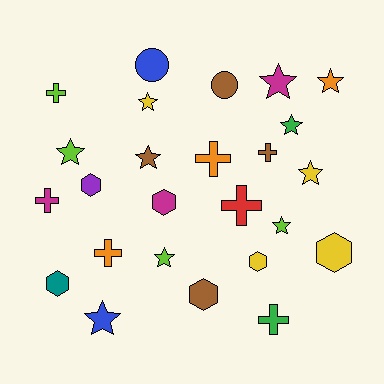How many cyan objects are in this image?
There are no cyan objects.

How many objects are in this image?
There are 25 objects.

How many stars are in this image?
There are 10 stars.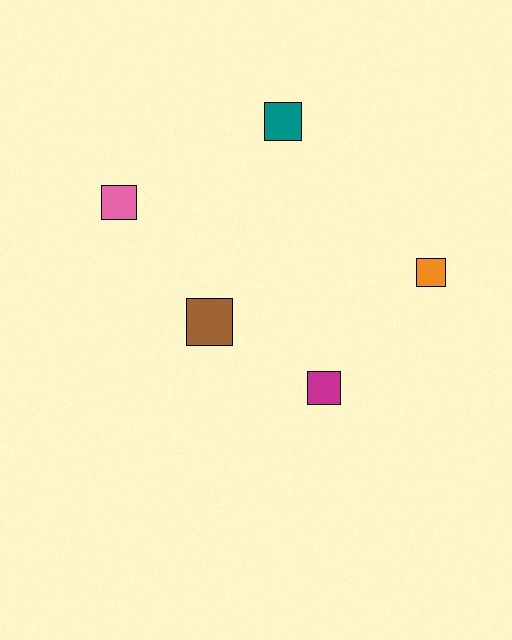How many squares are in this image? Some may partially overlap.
There are 5 squares.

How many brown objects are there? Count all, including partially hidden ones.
There is 1 brown object.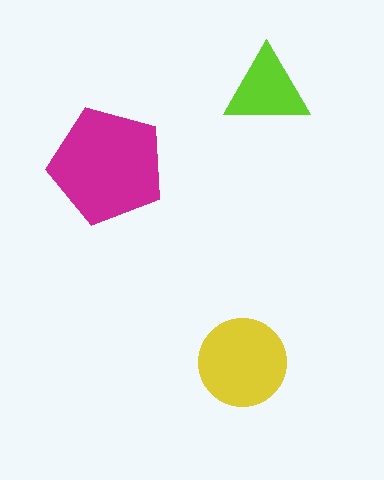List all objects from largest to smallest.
The magenta pentagon, the yellow circle, the lime triangle.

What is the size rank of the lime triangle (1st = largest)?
3rd.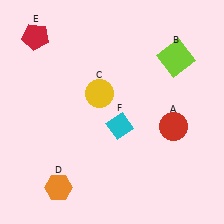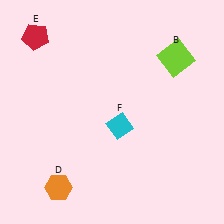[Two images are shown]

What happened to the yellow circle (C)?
The yellow circle (C) was removed in Image 2. It was in the top-left area of Image 1.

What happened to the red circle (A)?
The red circle (A) was removed in Image 2. It was in the bottom-right area of Image 1.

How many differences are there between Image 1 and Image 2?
There are 2 differences between the two images.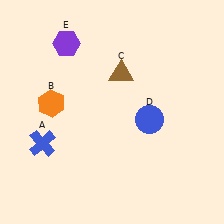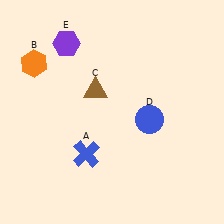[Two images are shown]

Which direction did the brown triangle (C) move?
The brown triangle (C) moved left.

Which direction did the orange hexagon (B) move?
The orange hexagon (B) moved up.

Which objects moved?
The objects that moved are: the blue cross (A), the orange hexagon (B), the brown triangle (C).